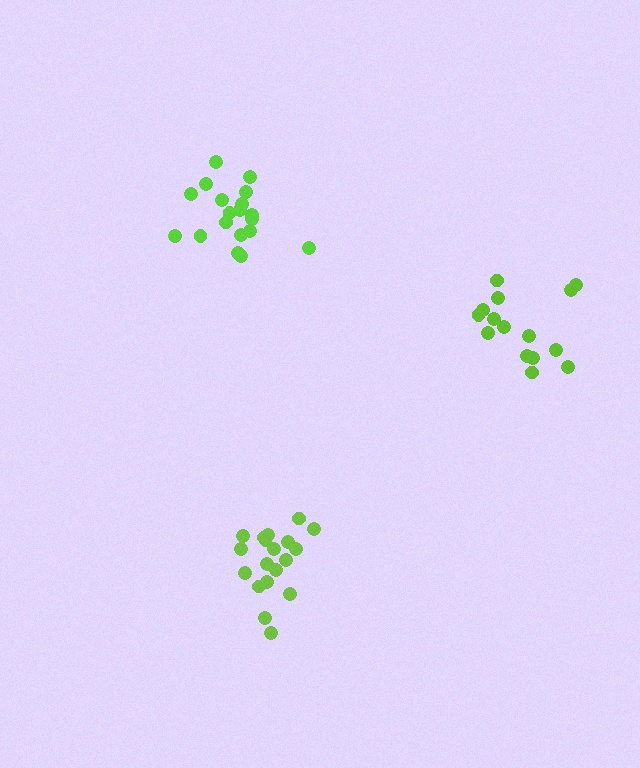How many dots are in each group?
Group 1: 19 dots, Group 2: 19 dots, Group 3: 15 dots (53 total).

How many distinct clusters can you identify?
There are 3 distinct clusters.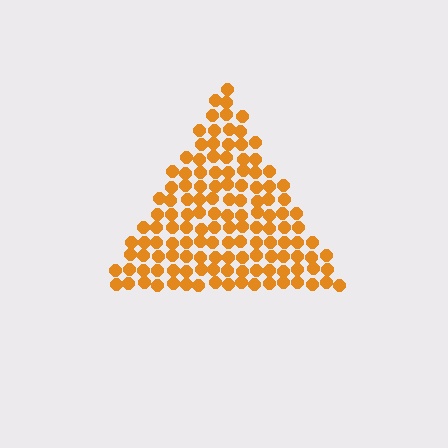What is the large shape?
The large shape is a triangle.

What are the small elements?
The small elements are circles.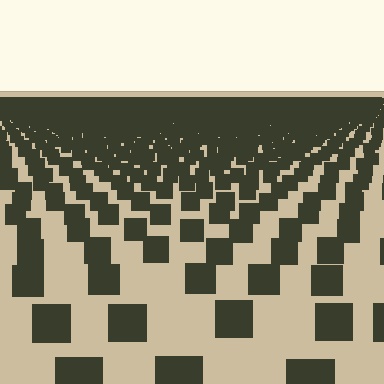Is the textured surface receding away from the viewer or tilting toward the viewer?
The surface is receding away from the viewer. Texture elements get smaller and denser toward the top.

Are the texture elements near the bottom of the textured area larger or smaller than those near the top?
Larger. Near the bottom, elements are closer to the viewer and appear at a bigger on-screen size.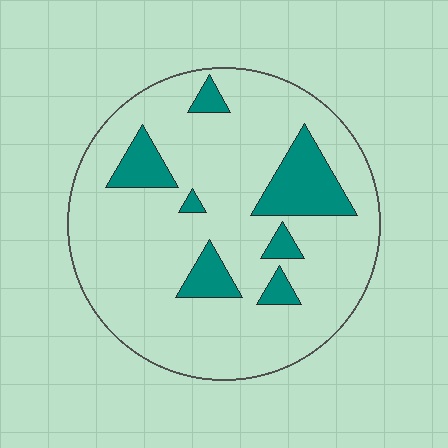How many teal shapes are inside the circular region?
7.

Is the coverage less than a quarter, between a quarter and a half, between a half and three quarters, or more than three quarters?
Less than a quarter.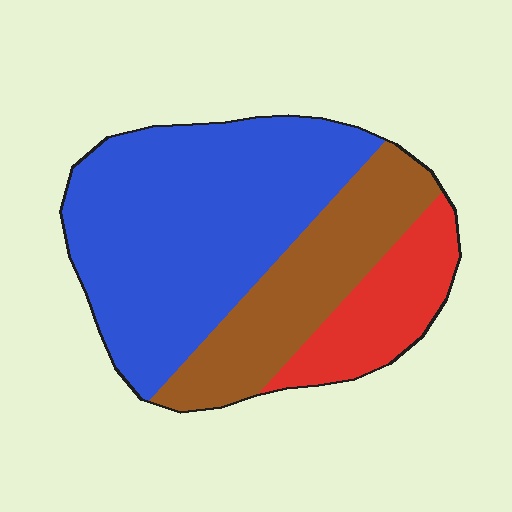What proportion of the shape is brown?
Brown covers roughly 25% of the shape.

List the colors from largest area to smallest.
From largest to smallest: blue, brown, red.